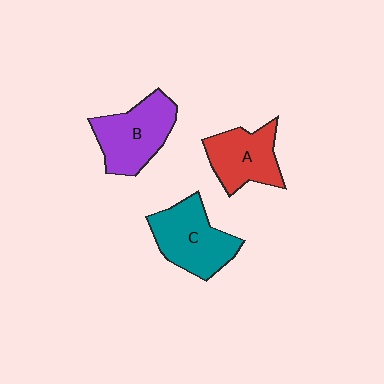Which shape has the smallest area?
Shape A (red).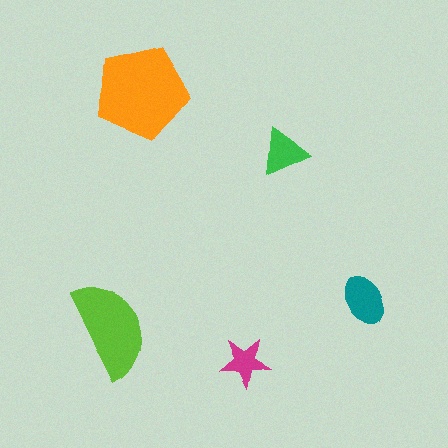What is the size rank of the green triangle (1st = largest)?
4th.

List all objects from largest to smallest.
The orange pentagon, the lime semicircle, the teal ellipse, the green triangle, the magenta star.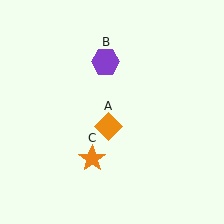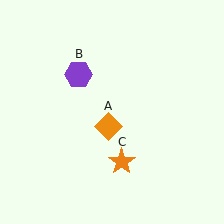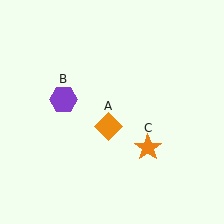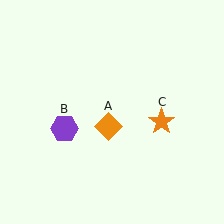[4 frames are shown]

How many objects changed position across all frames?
2 objects changed position: purple hexagon (object B), orange star (object C).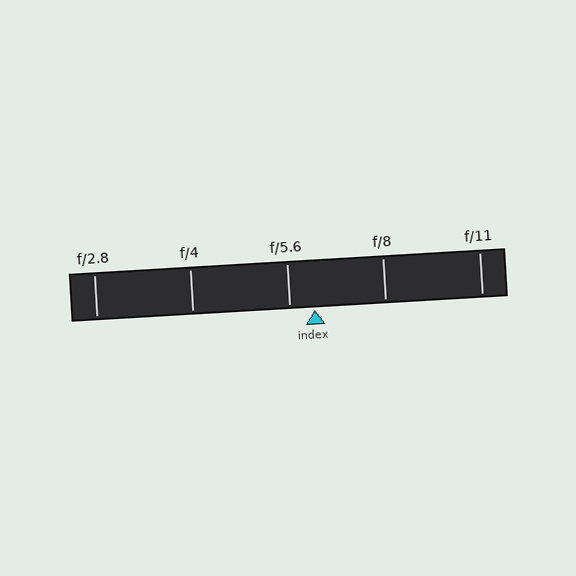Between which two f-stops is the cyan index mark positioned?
The index mark is between f/5.6 and f/8.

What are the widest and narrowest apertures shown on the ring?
The widest aperture shown is f/2.8 and the narrowest is f/11.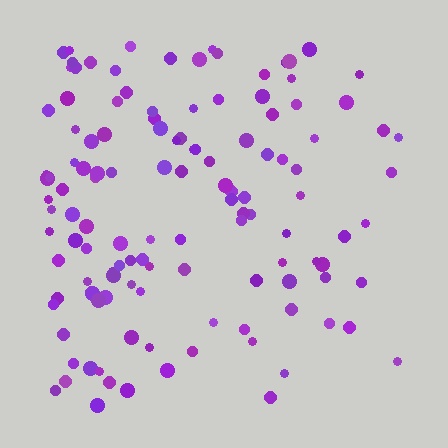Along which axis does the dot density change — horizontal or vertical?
Horizontal.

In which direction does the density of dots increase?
From right to left, with the left side densest.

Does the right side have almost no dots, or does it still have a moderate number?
Still a moderate number, just noticeably fewer than the left.